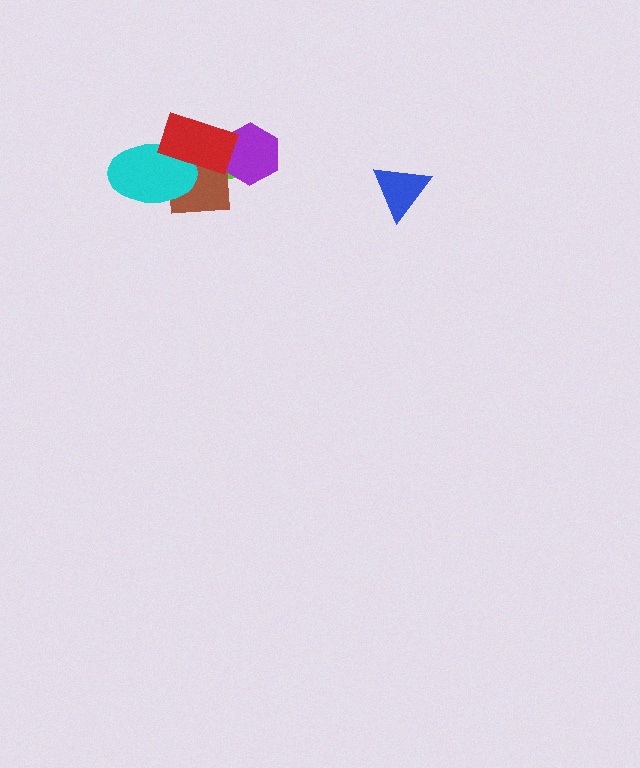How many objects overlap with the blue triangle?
0 objects overlap with the blue triangle.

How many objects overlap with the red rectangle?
4 objects overlap with the red rectangle.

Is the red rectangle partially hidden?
No, no other shape covers it.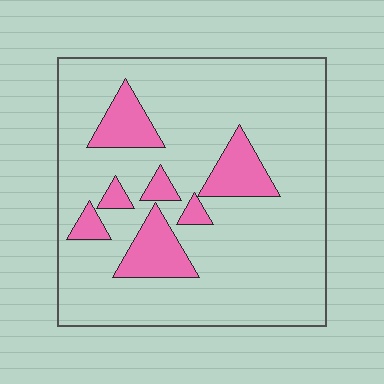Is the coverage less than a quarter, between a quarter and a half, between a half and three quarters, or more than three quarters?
Less than a quarter.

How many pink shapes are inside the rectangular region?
7.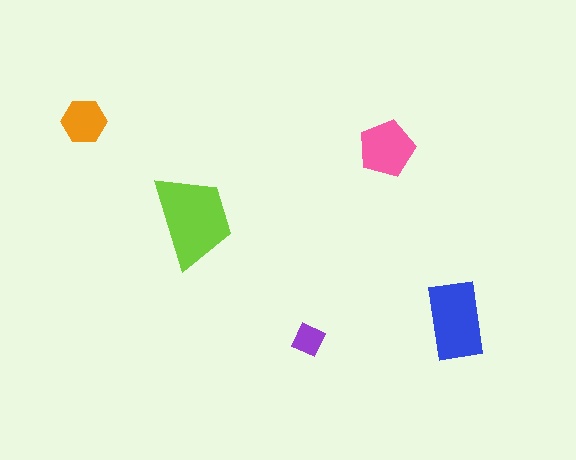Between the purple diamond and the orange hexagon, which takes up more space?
The orange hexagon.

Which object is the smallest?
The purple diamond.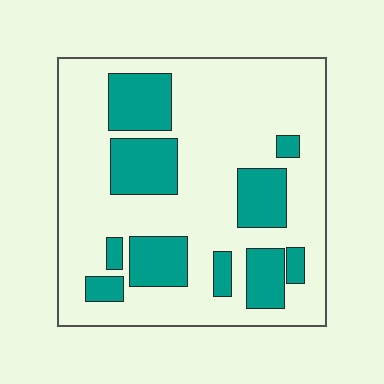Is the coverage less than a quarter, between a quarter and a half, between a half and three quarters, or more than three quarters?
Between a quarter and a half.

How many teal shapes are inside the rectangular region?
10.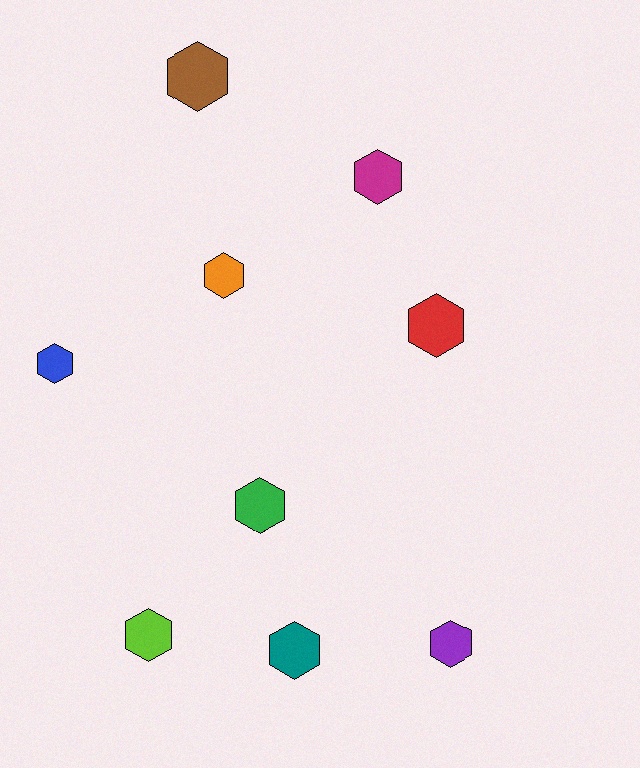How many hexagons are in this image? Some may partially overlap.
There are 9 hexagons.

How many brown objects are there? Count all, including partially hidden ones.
There is 1 brown object.